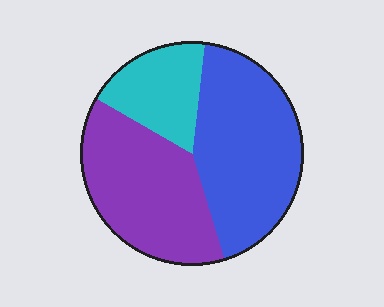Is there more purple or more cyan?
Purple.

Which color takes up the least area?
Cyan, at roughly 20%.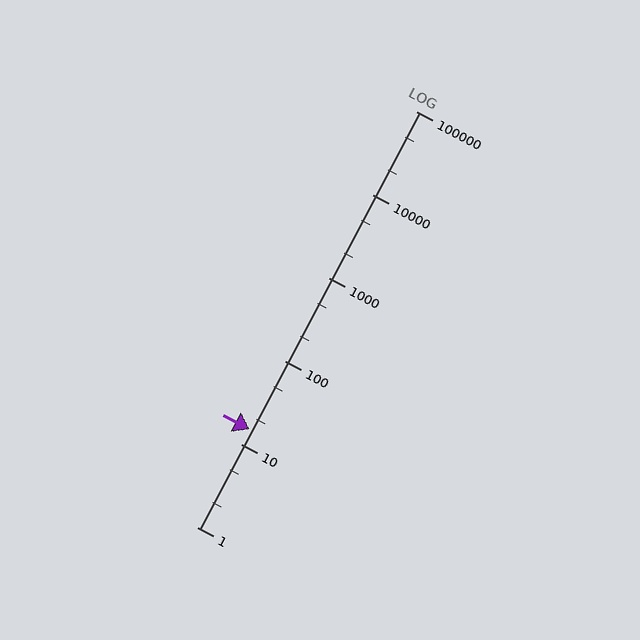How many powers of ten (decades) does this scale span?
The scale spans 5 decades, from 1 to 100000.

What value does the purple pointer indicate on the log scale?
The pointer indicates approximately 15.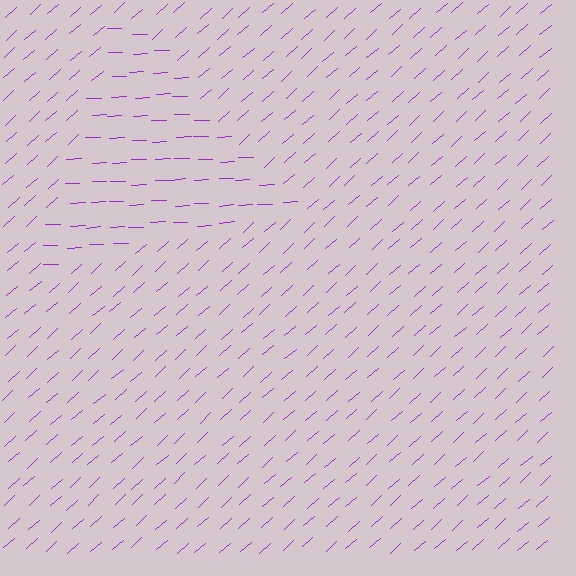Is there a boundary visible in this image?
Yes, there is a texture boundary formed by a change in line orientation.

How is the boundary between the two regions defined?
The boundary is defined purely by a change in line orientation (approximately 39 degrees difference). All lines are the same color and thickness.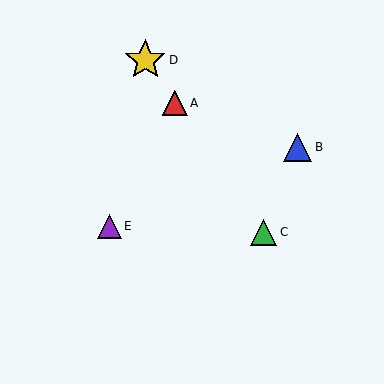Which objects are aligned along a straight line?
Objects A, C, D are aligned along a straight line.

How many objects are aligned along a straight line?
3 objects (A, C, D) are aligned along a straight line.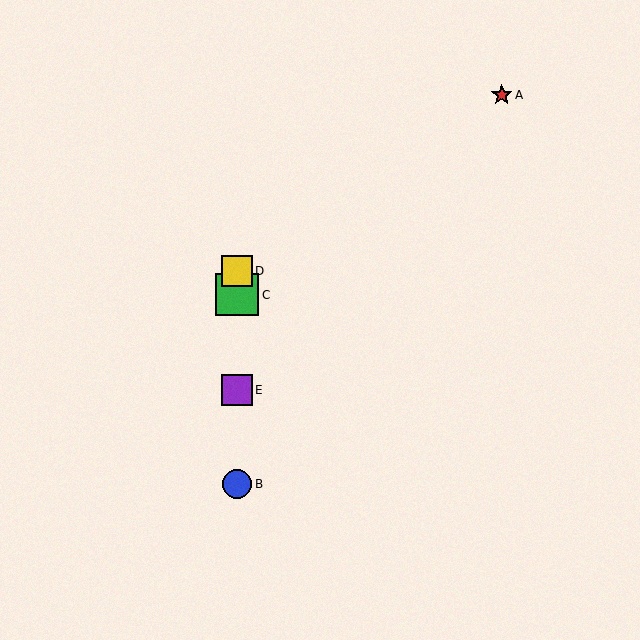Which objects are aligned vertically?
Objects B, C, D, E are aligned vertically.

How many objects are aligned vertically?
4 objects (B, C, D, E) are aligned vertically.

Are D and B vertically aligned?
Yes, both are at x≈237.